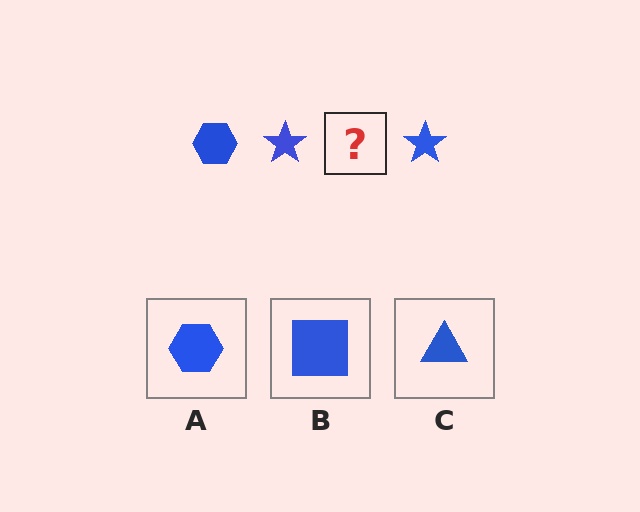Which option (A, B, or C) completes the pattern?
A.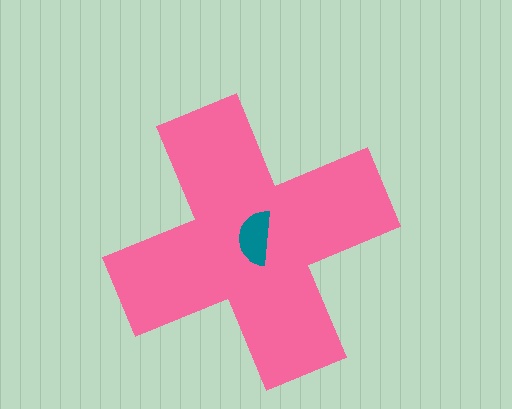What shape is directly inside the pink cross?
The teal semicircle.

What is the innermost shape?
The teal semicircle.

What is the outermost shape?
The pink cross.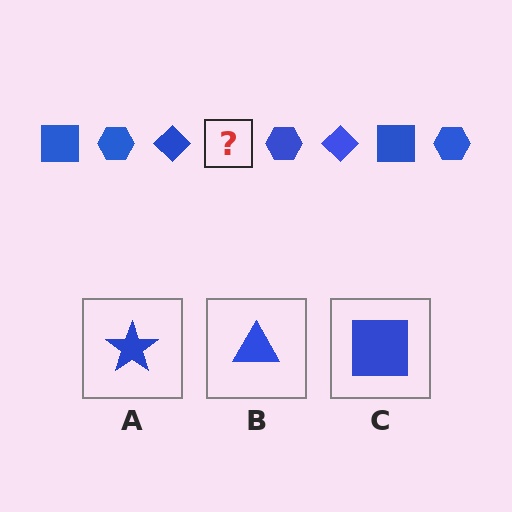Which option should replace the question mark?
Option C.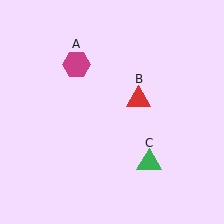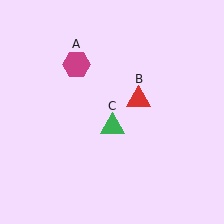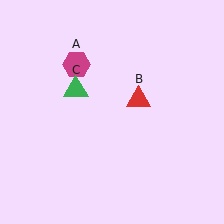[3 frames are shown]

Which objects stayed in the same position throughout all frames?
Magenta hexagon (object A) and red triangle (object B) remained stationary.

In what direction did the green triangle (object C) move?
The green triangle (object C) moved up and to the left.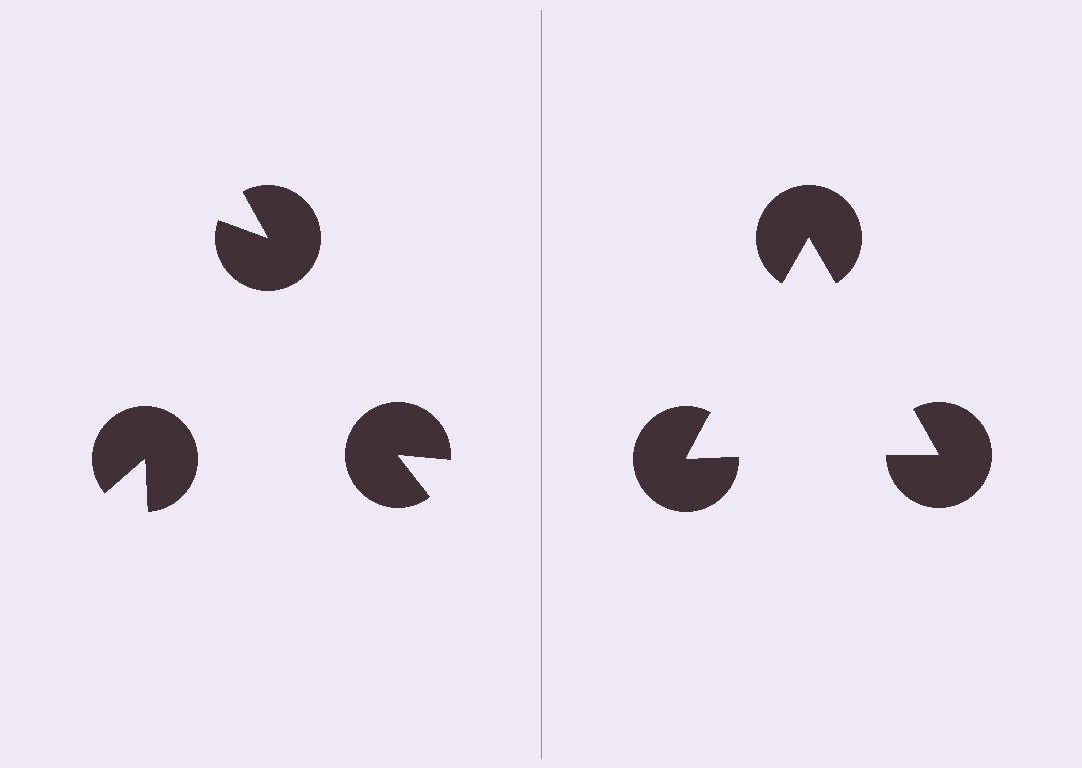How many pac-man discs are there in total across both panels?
6 — 3 on each side.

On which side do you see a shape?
An illusory triangle appears on the right side. On the left side the wedge cuts are rotated, so no coherent shape forms.